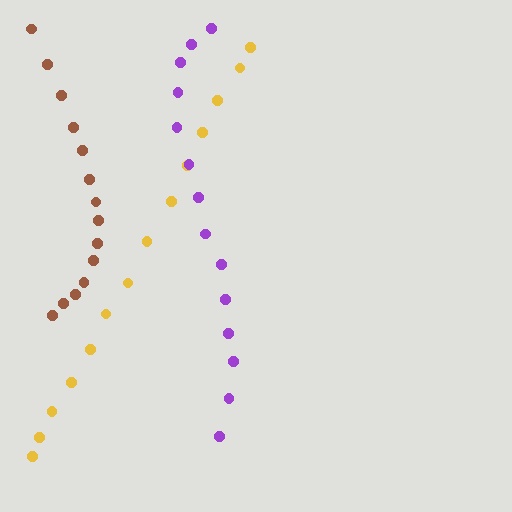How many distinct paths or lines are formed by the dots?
There are 3 distinct paths.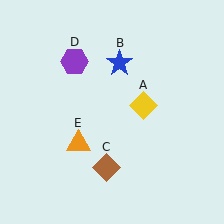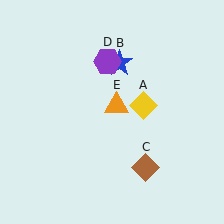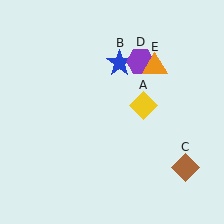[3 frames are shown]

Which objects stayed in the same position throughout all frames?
Yellow diamond (object A) and blue star (object B) remained stationary.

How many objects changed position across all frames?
3 objects changed position: brown diamond (object C), purple hexagon (object D), orange triangle (object E).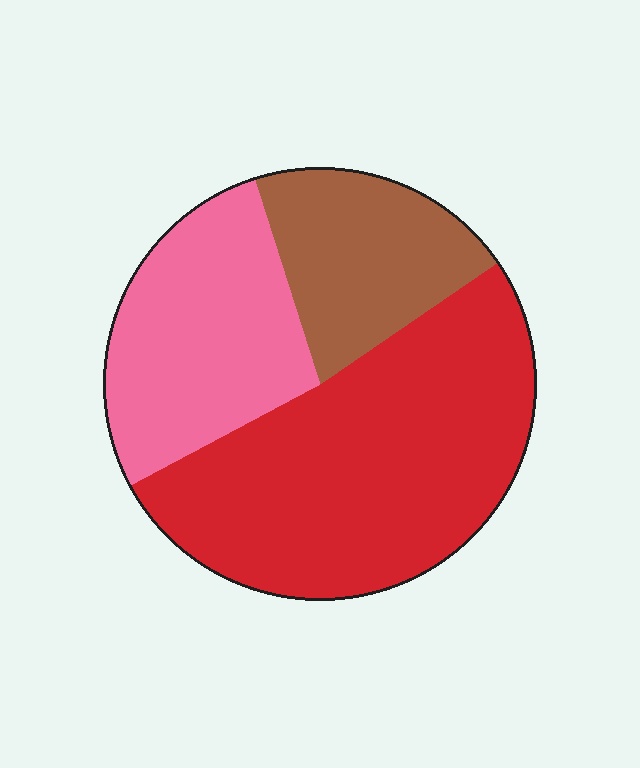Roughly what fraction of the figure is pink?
Pink takes up between a sixth and a third of the figure.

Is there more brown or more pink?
Pink.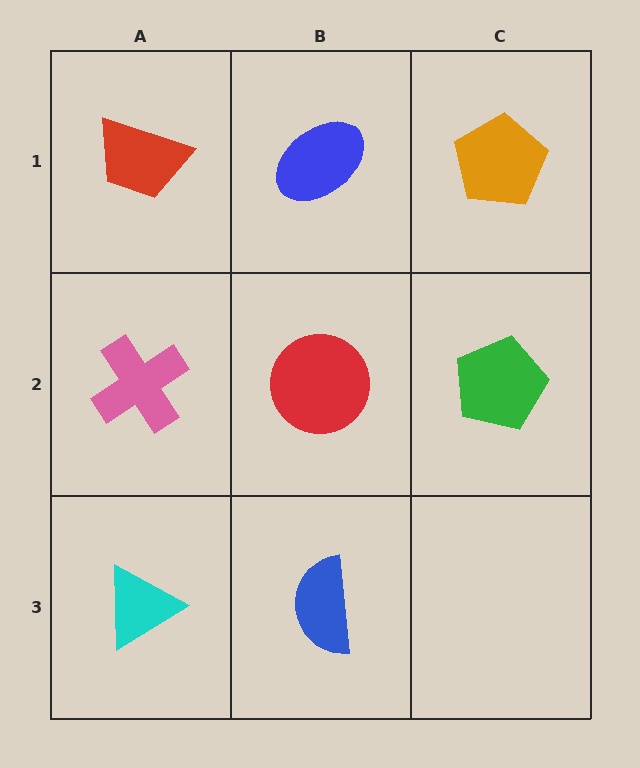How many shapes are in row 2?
3 shapes.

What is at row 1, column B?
A blue ellipse.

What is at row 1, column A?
A red trapezoid.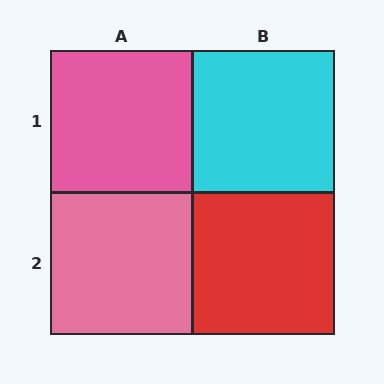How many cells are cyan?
1 cell is cyan.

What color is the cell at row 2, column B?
Red.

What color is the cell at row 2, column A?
Pink.